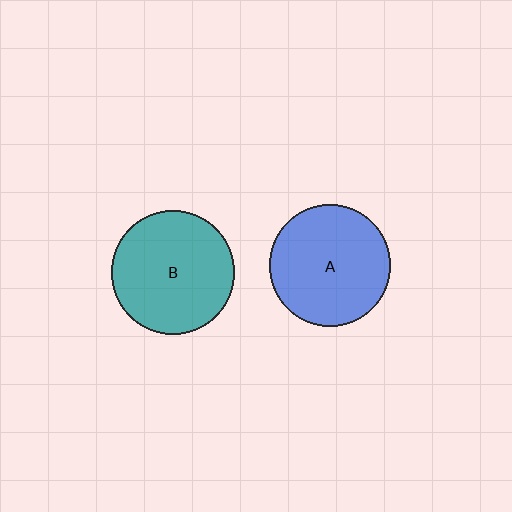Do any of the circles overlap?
No, none of the circles overlap.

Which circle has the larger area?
Circle B (teal).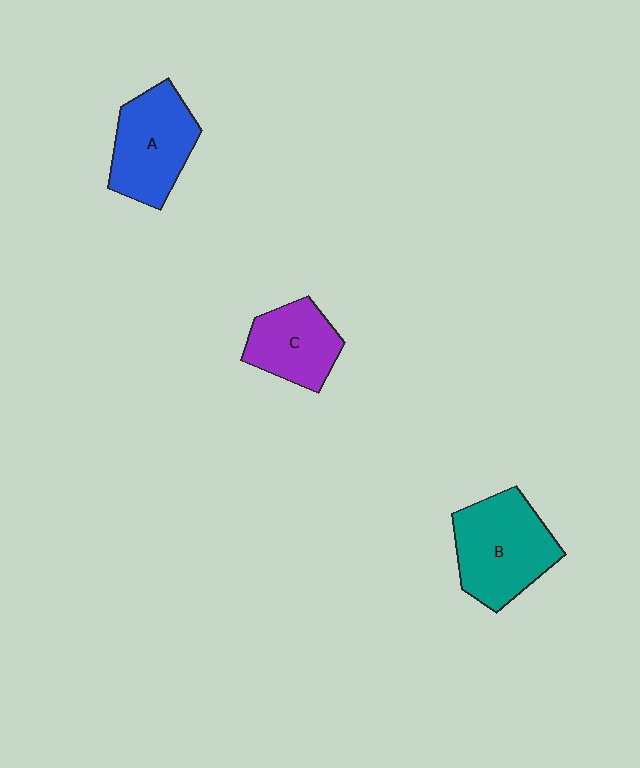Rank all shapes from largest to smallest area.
From largest to smallest: B (teal), A (blue), C (purple).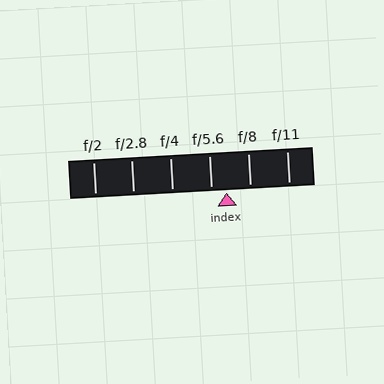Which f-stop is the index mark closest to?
The index mark is closest to f/5.6.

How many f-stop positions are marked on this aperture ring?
There are 6 f-stop positions marked.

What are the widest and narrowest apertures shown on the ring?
The widest aperture shown is f/2 and the narrowest is f/11.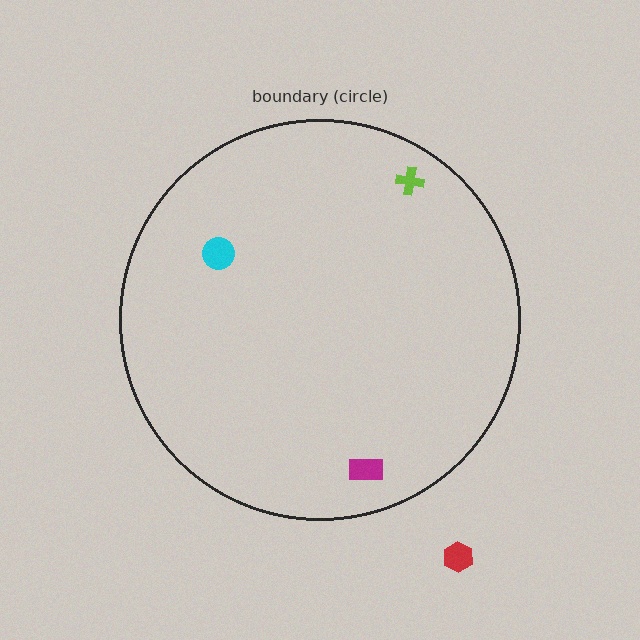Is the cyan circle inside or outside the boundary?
Inside.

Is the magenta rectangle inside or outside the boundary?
Inside.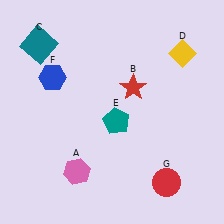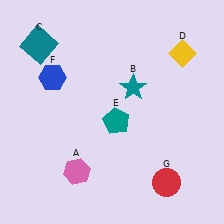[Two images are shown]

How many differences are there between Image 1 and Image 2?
There is 1 difference between the two images.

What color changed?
The star (B) changed from red in Image 1 to teal in Image 2.